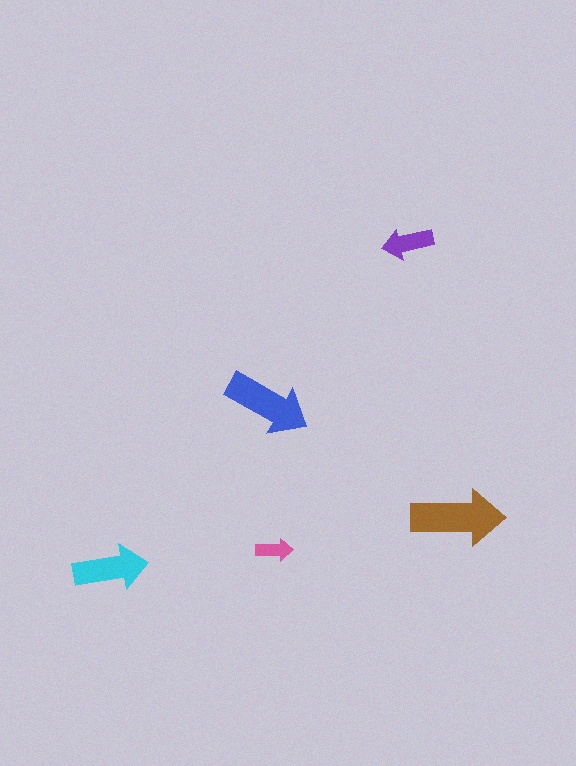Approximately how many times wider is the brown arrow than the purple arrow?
About 2 times wider.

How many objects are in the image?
There are 5 objects in the image.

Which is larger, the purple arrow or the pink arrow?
The purple one.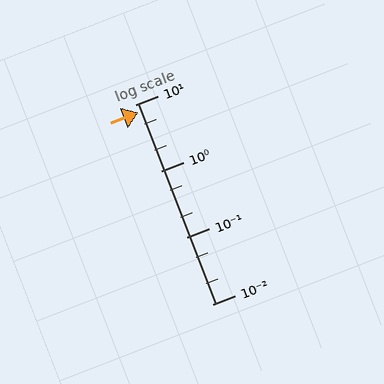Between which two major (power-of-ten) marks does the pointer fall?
The pointer is between 1 and 10.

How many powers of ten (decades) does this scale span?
The scale spans 3 decades, from 0.01 to 10.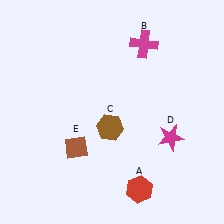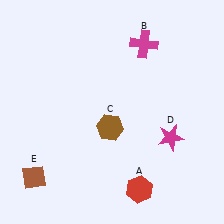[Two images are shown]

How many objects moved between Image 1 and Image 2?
1 object moved between the two images.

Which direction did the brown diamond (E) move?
The brown diamond (E) moved left.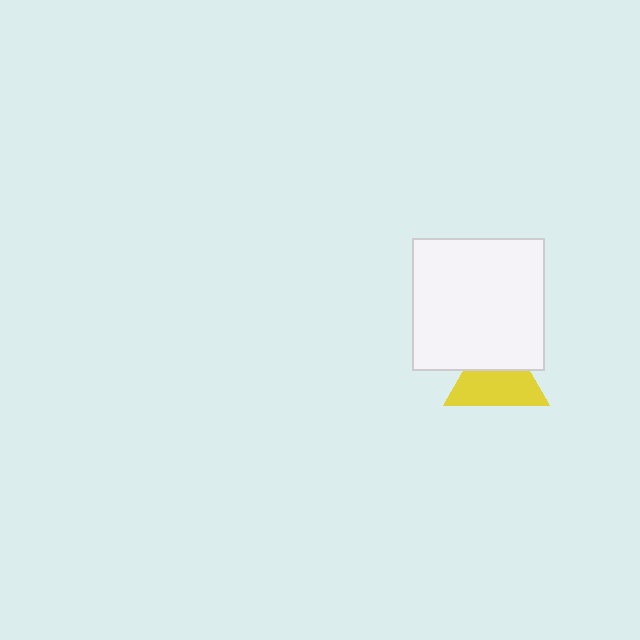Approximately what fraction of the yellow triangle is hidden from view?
Roughly 40% of the yellow triangle is hidden behind the white square.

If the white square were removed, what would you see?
You would see the complete yellow triangle.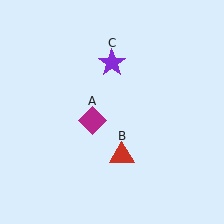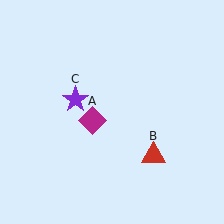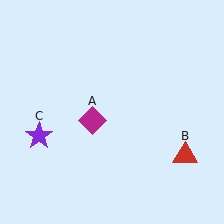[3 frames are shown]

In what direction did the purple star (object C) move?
The purple star (object C) moved down and to the left.